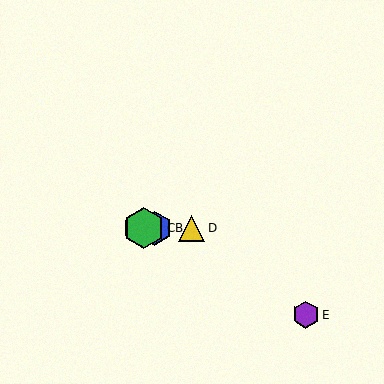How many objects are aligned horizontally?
4 objects (A, B, C, D) are aligned horizontally.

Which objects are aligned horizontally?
Objects A, B, C, D are aligned horizontally.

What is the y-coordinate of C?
Object C is at y≈228.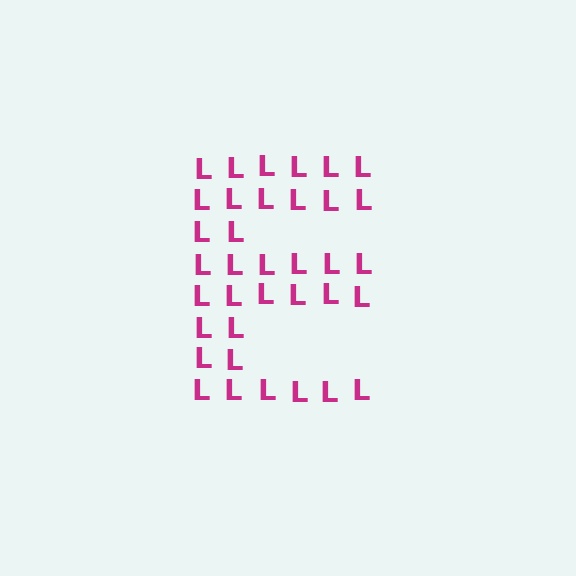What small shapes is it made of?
It is made of small letter L's.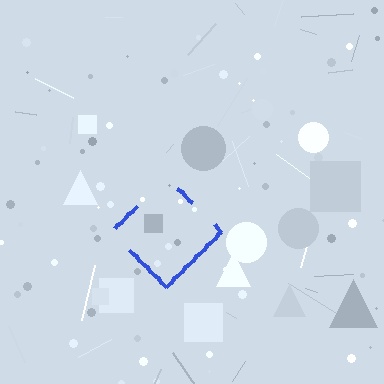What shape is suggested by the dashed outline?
The dashed outline suggests a diamond.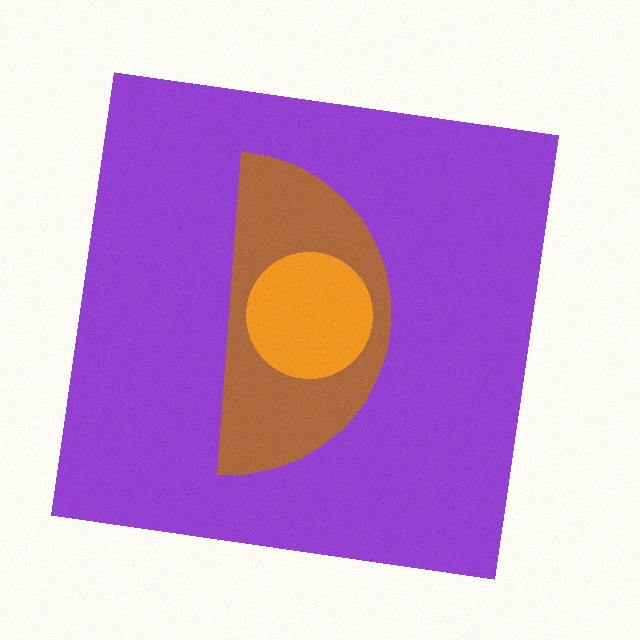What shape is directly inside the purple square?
The brown semicircle.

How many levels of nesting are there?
3.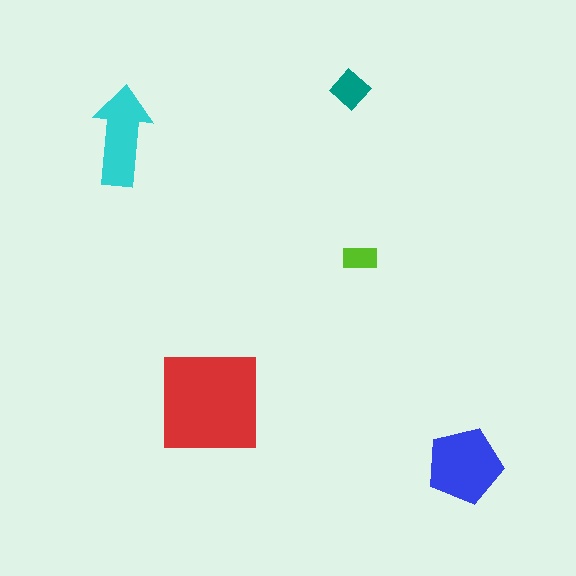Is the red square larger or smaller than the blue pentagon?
Larger.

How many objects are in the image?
There are 5 objects in the image.